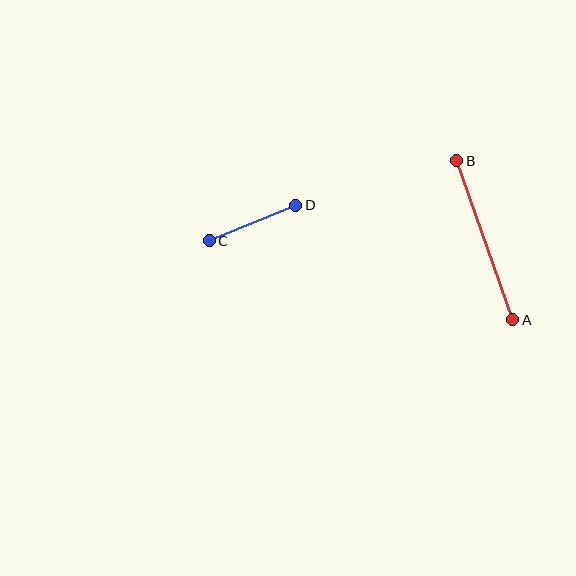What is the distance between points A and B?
The distance is approximately 169 pixels.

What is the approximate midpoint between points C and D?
The midpoint is at approximately (253, 223) pixels.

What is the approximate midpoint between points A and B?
The midpoint is at approximately (485, 240) pixels.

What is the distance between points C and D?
The distance is approximately 93 pixels.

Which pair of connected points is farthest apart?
Points A and B are farthest apart.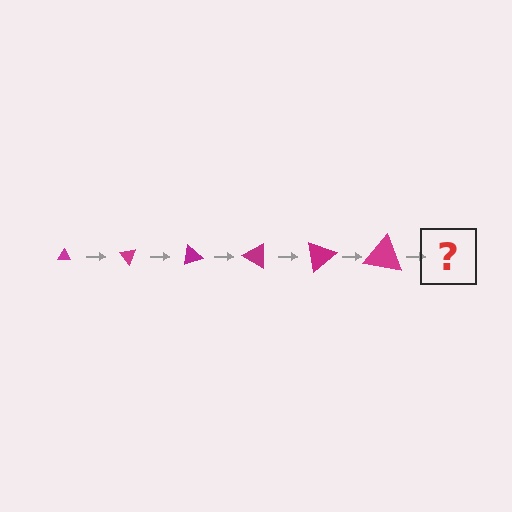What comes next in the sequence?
The next element should be a triangle, larger than the previous one and rotated 300 degrees from the start.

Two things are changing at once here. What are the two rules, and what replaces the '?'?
The two rules are that the triangle grows larger each step and it rotates 50 degrees each step. The '?' should be a triangle, larger than the previous one and rotated 300 degrees from the start.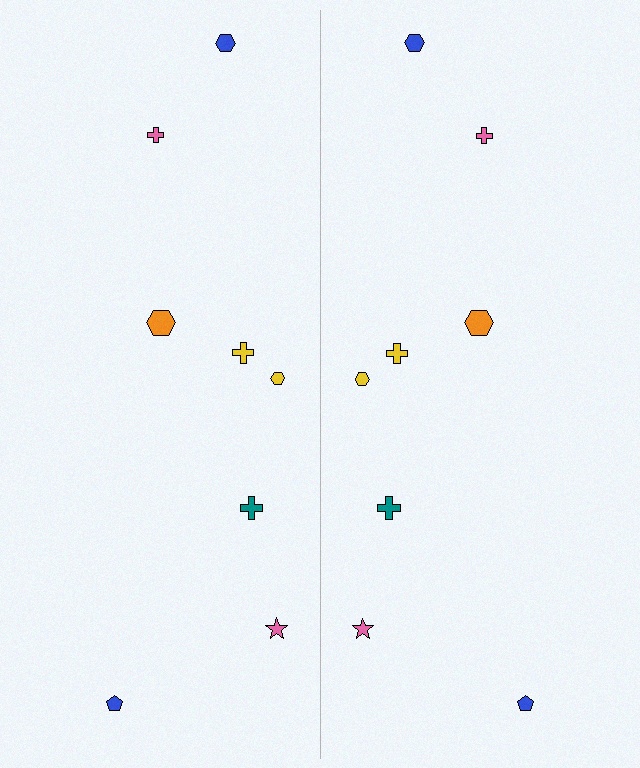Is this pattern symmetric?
Yes, this pattern has bilateral (reflection) symmetry.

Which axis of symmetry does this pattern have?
The pattern has a vertical axis of symmetry running through the center of the image.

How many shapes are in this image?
There are 16 shapes in this image.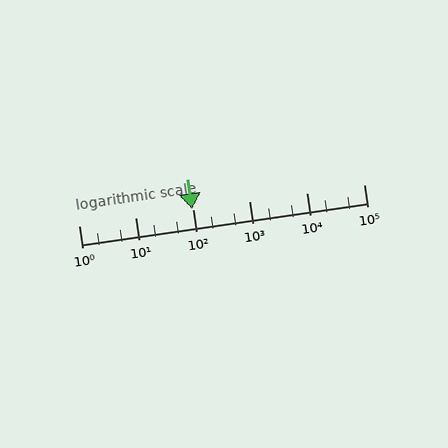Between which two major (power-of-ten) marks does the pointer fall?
The pointer is between 10 and 100.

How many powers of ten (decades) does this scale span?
The scale spans 5 decades, from 1 to 100000.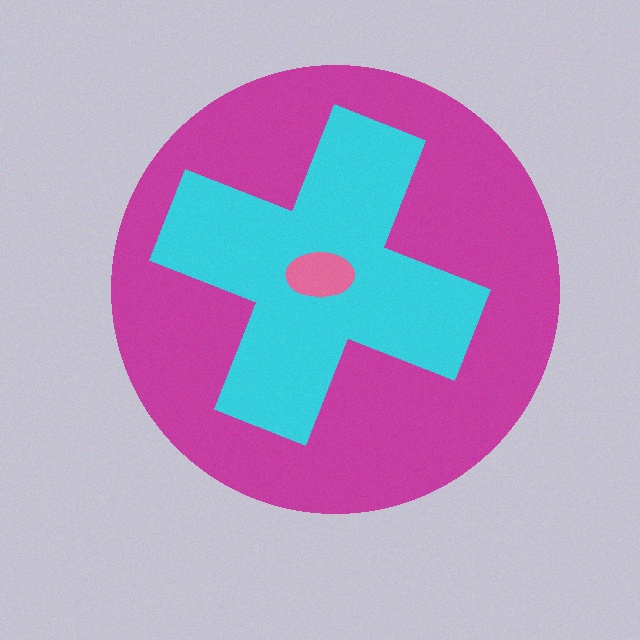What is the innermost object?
The pink ellipse.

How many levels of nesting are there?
3.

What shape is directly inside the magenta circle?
The cyan cross.